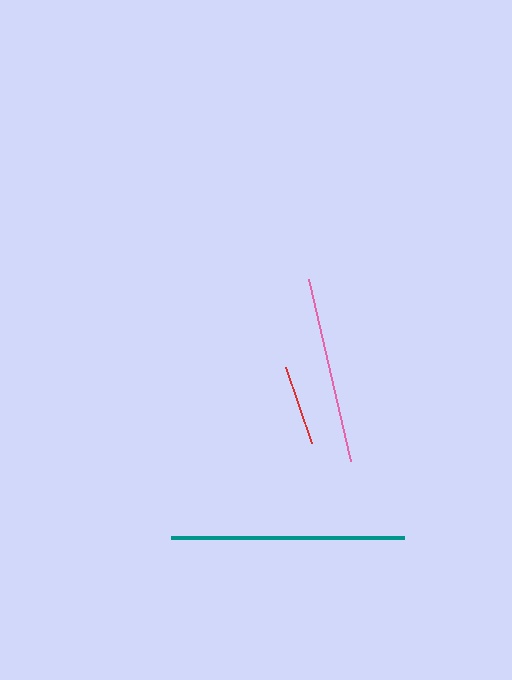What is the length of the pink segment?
The pink segment is approximately 187 pixels long.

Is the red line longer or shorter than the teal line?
The teal line is longer than the red line.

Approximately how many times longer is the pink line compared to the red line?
The pink line is approximately 2.3 times the length of the red line.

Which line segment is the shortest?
The red line is the shortest at approximately 81 pixels.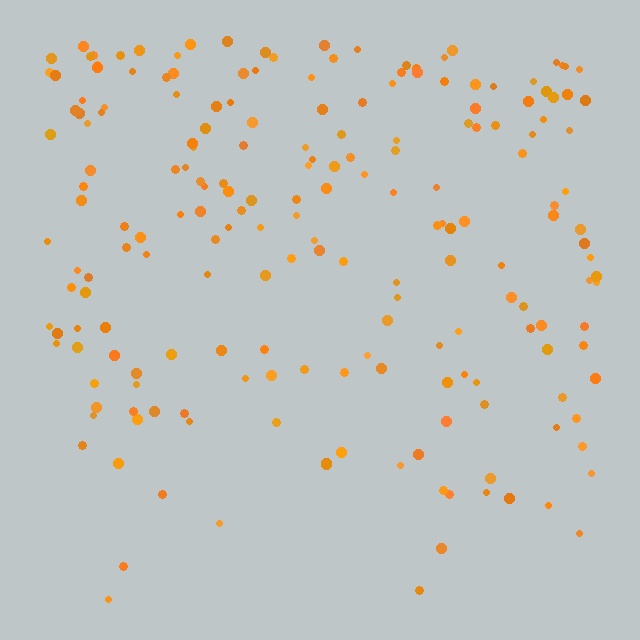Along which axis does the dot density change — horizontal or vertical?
Vertical.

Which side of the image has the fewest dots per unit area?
The bottom.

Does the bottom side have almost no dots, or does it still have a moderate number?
Still a moderate number, just noticeably fewer than the top.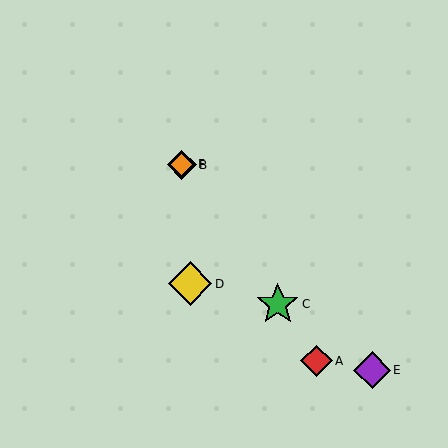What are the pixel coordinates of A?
Object A is at (317, 361).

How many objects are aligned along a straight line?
4 objects (A, B, C, F) are aligned along a straight line.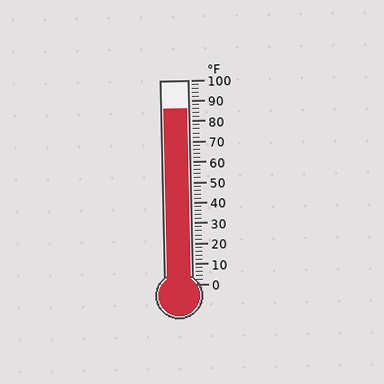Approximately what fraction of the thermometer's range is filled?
The thermometer is filled to approximately 85% of its range.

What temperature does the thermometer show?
The thermometer shows approximately 86°F.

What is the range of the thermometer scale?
The thermometer scale ranges from 0°F to 100°F.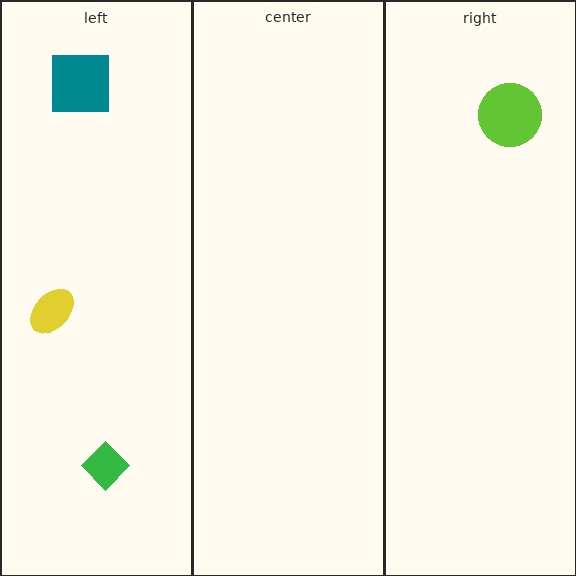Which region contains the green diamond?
The left region.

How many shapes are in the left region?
3.